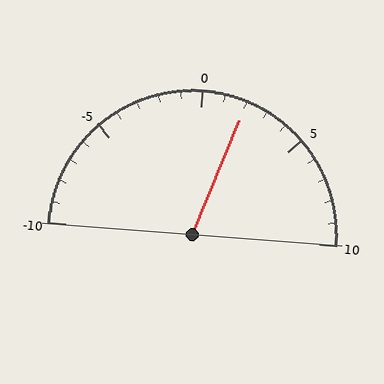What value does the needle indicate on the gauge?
The needle indicates approximately 2.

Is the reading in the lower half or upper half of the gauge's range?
The reading is in the upper half of the range (-10 to 10).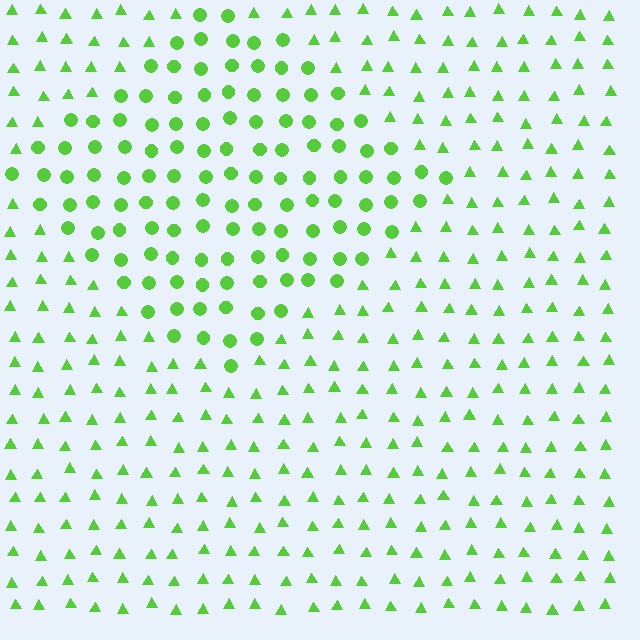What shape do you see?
I see a diamond.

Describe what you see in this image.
The image is filled with small lime elements arranged in a uniform grid. A diamond-shaped region contains circles, while the surrounding area contains triangles. The boundary is defined purely by the change in element shape.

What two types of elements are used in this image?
The image uses circles inside the diamond region and triangles outside it.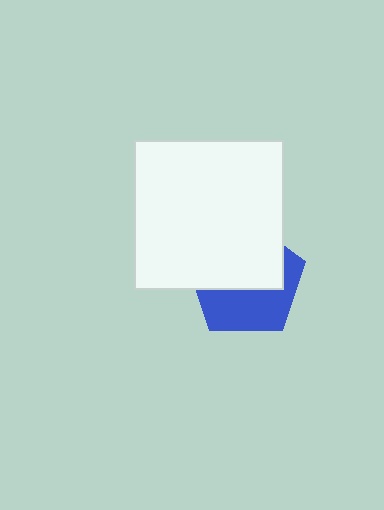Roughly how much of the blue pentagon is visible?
About half of it is visible (roughly 46%).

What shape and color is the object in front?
The object in front is a white square.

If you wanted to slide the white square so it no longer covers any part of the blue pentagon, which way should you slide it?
Slide it up — that is the most direct way to separate the two shapes.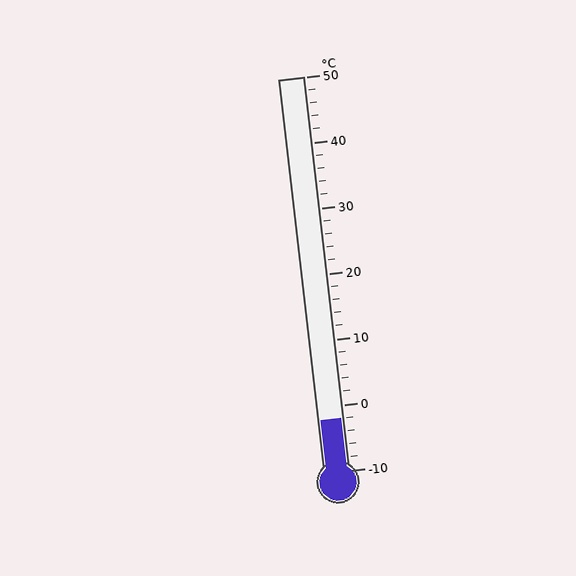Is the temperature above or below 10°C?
The temperature is below 10°C.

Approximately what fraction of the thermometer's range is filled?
The thermometer is filled to approximately 15% of its range.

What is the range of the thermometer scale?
The thermometer scale ranges from -10°C to 50°C.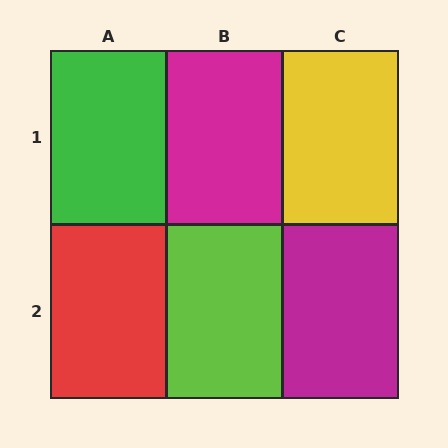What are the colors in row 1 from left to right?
Green, magenta, yellow.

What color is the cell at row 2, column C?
Magenta.